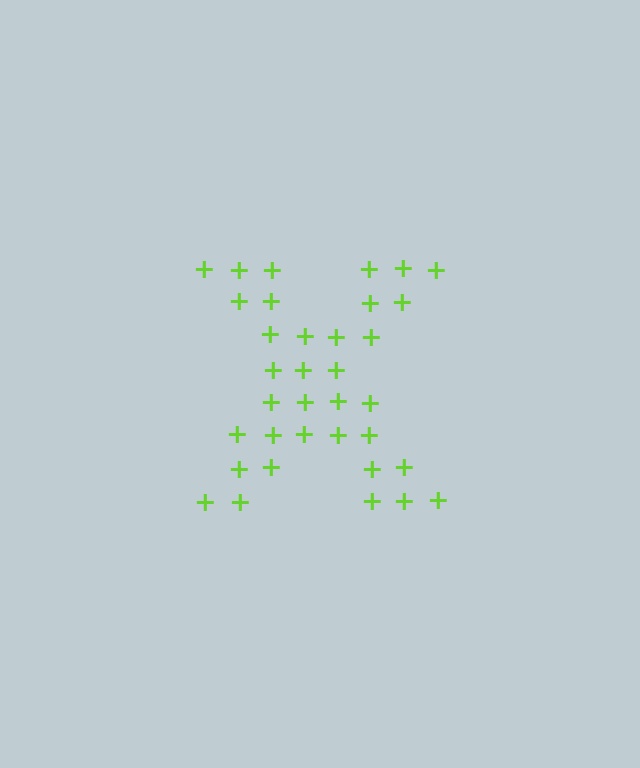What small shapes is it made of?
It is made of small plus signs.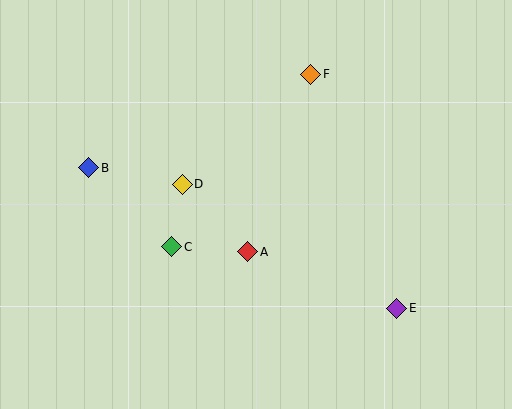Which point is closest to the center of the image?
Point A at (248, 252) is closest to the center.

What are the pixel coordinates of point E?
Point E is at (397, 308).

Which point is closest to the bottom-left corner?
Point C is closest to the bottom-left corner.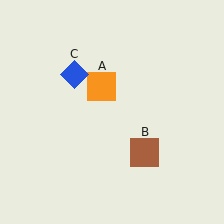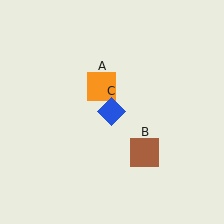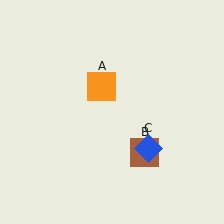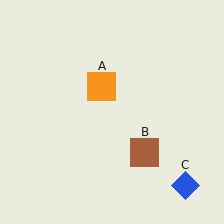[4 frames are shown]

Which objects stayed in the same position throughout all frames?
Orange square (object A) and brown square (object B) remained stationary.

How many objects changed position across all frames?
1 object changed position: blue diamond (object C).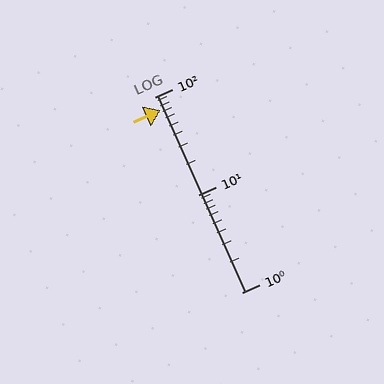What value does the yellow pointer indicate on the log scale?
The pointer indicates approximately 73.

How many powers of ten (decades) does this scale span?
The scale spans 2 decades, from 1 to 100.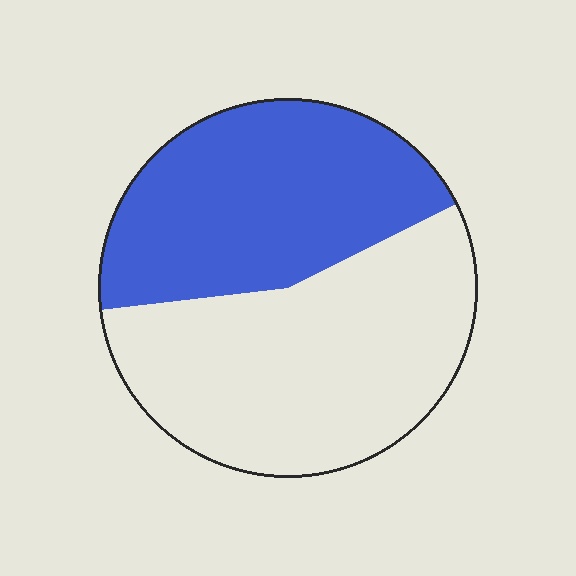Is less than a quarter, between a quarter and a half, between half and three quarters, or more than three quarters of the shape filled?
Between a quarter and a half.